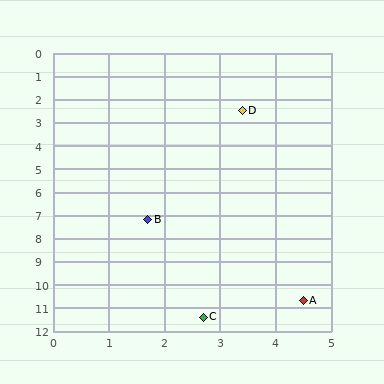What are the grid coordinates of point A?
Point A is at approximately (4.5, 10.7).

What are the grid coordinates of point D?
Point D is at approximately (3.4, 2.5).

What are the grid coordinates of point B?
Point B is at approximately (1.7, 7.2).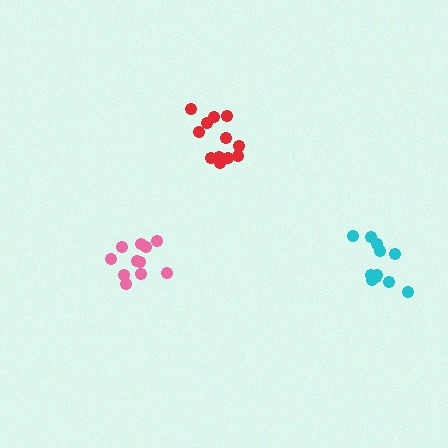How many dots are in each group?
Group 1: 12 dots, Group 2: 11 dots, Group 3: 11 dots (34 total).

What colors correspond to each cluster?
The clusters are colored: red, pink, cyan.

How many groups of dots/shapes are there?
There are 3 groups.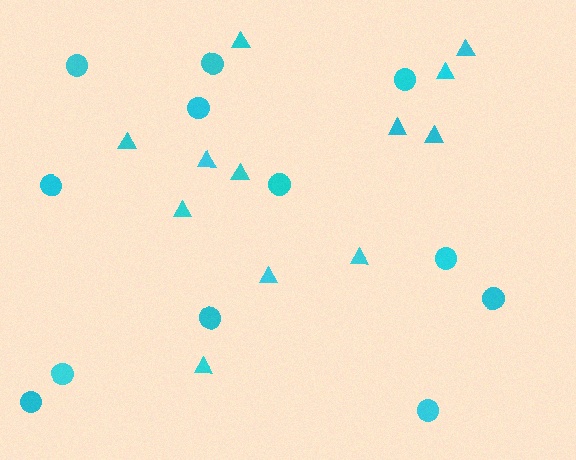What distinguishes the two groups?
There are 2 groups: one group of triangles (12) and one group of circles (12).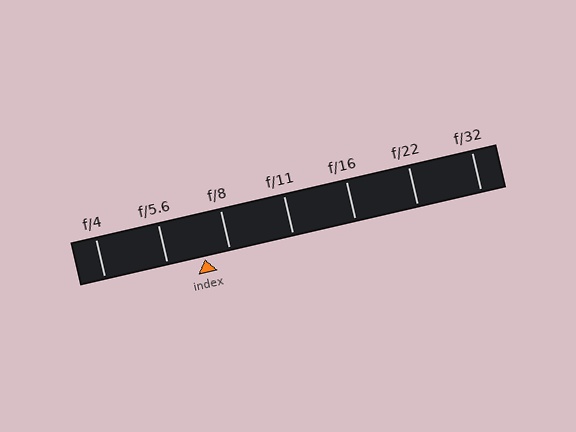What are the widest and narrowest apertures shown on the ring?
The widest aperture shown is f/4 and the narrowest is f/32.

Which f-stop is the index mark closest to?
The index mark is closest to f/8.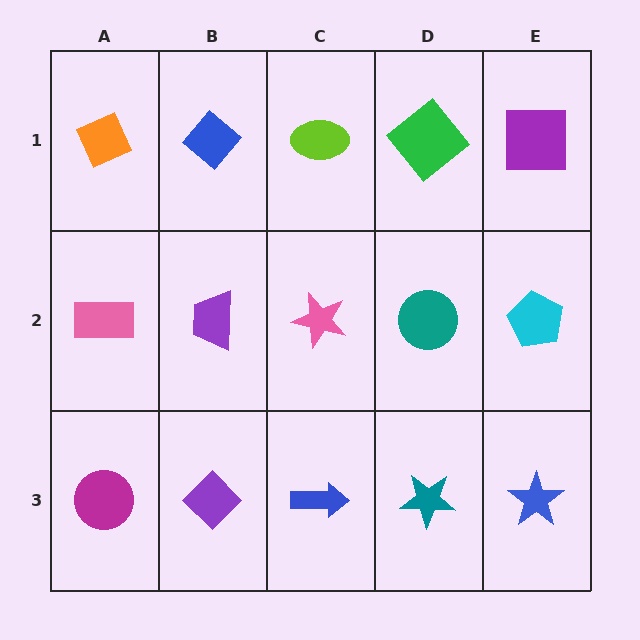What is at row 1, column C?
A lime ellipse.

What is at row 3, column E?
A blue star.